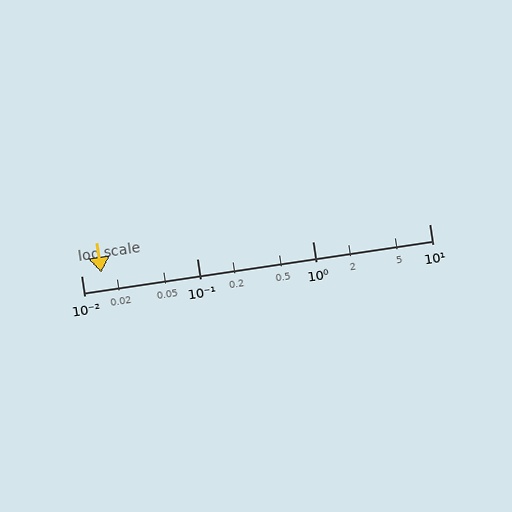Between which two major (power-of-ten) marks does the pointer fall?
The pointer is between 0.01 and 0.1.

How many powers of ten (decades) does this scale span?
The scale spans 3 decades, from 0.01 to 10.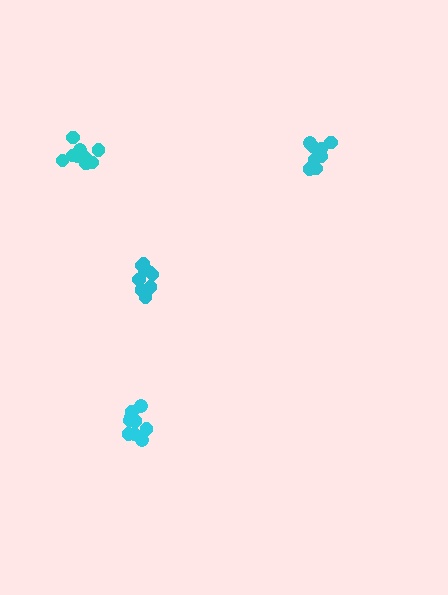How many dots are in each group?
Group 1: 11 dots, Group 2: 9 dots, Group 3: 9 dots, Group 4: 10 dots (39 total).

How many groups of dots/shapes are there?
There are 4 groups.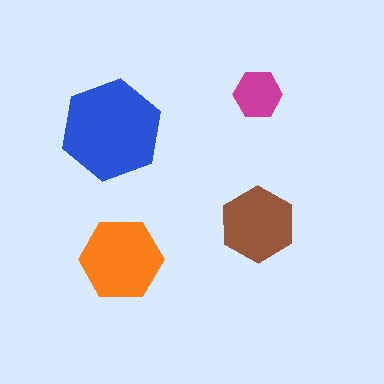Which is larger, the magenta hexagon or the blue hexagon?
The blue one.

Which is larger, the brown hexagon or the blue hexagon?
The blue one.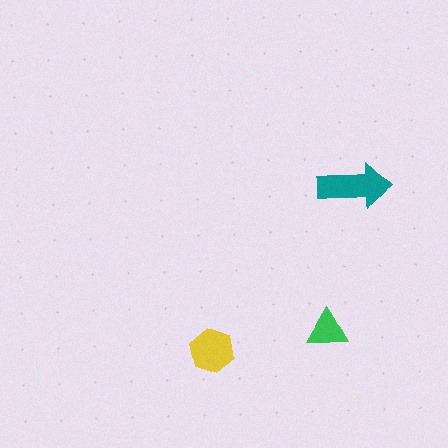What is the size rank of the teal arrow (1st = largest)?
1st.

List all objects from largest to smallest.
The teal arrow, the yellow hexagon, the green triangle.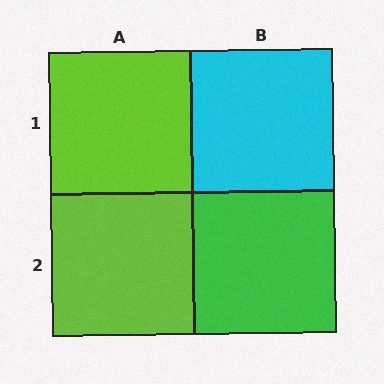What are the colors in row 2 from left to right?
Lime, green.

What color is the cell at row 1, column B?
Cyan.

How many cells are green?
1 cell is green.